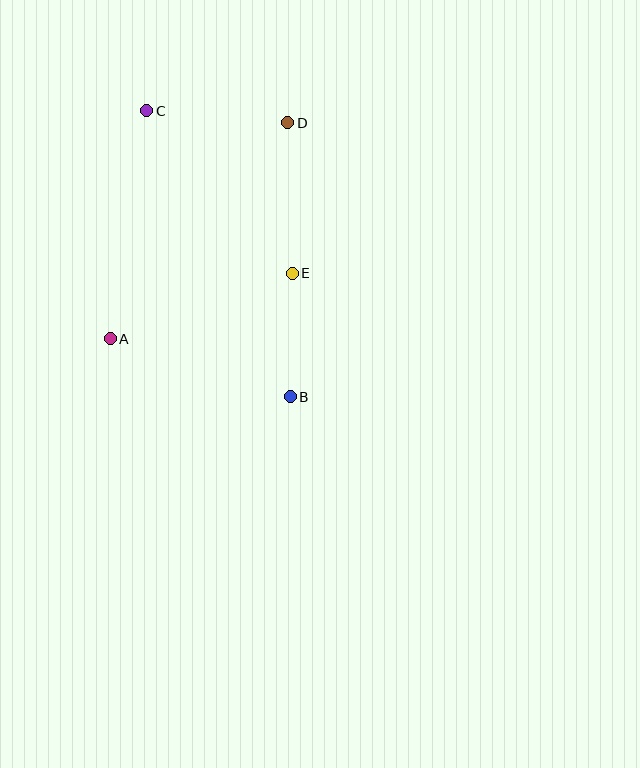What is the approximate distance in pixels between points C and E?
The distance between C and E is approximately 218 pixels.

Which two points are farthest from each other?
Points B and C are farthest from each other.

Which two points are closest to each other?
Points B and E are closest to each other.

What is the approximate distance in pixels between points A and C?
The distance between A and C is approximately 231 pixels.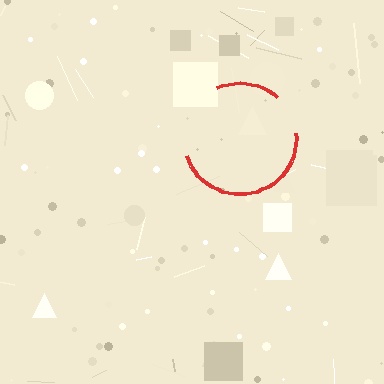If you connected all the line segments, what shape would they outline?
They would outline a circle.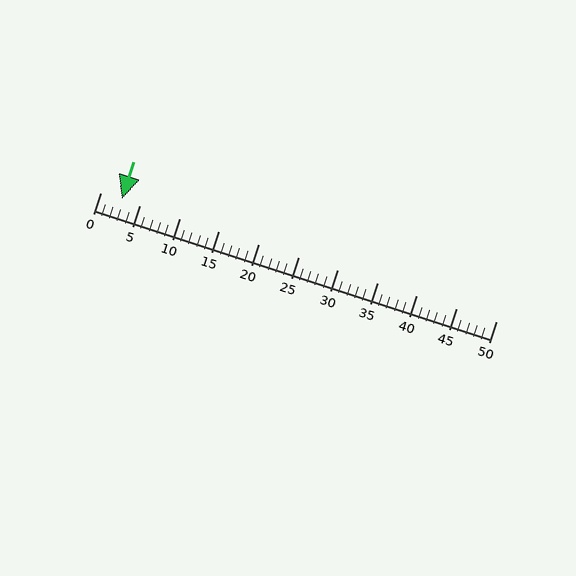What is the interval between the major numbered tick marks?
The major tick marks are spaced 5 units apart.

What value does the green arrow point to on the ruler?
The green arrow points to approximately 3.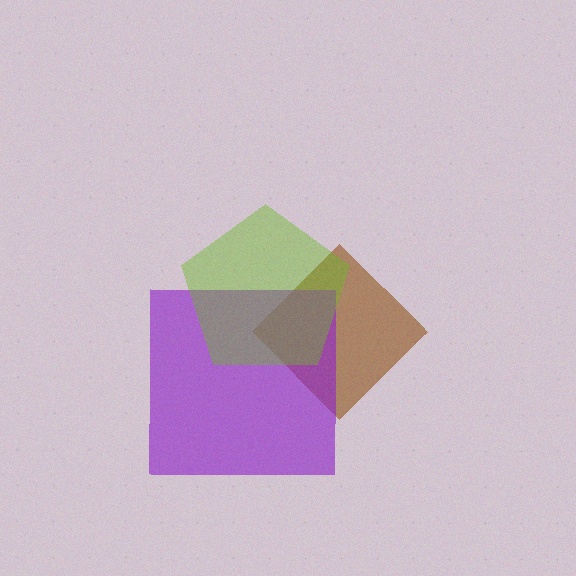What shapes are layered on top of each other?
The layered shapes are: a brown diamond, a purple square, a lime pentagon.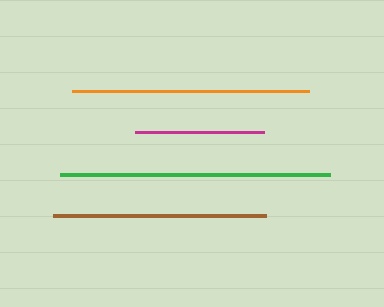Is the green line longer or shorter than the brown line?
The green line is longer than the brown line.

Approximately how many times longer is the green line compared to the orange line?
The green line is approximately 1.1 times the length of the orange line.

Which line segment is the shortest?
The magenta line is the shortest at approximately 129 pixels.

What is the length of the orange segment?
The orange segment is approximately 238 pixels long.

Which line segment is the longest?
The green line is the longest at approximately 269 pixels.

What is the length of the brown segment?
The brown segment is approximately 213 pixels long.